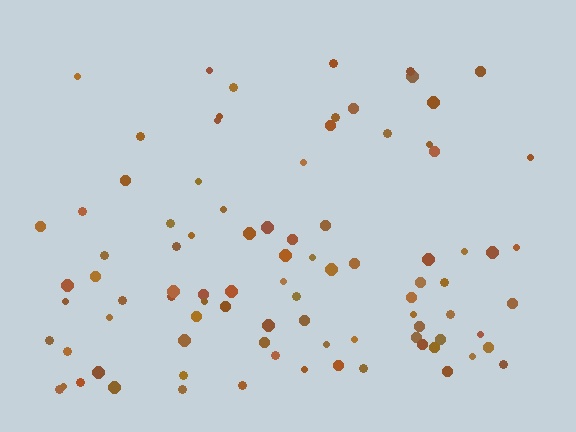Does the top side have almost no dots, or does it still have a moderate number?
Still a moderate number, just noticeably fewer than the bottom.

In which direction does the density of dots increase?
From top to bottom, with the bottom side densest.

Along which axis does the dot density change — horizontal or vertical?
Vertical.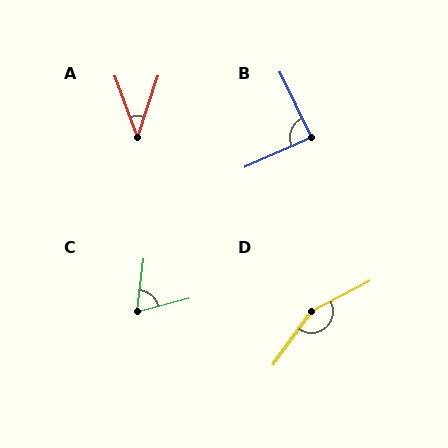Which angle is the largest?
D, at approximately 153 degrees.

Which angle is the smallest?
A, at approximately 38 degrees.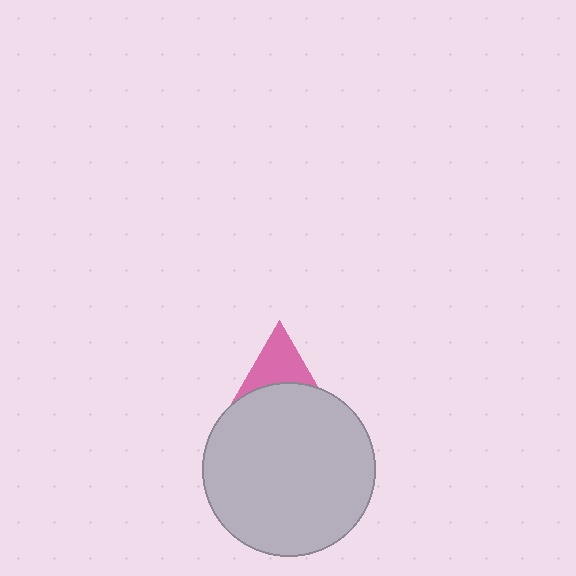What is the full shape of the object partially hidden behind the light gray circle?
The partially hidden object is a pink triangle.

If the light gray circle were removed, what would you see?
You would see the complete pink triangle.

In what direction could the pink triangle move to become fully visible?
The pink triangle could move up. That would shift it out from behind the light gray circle entirely.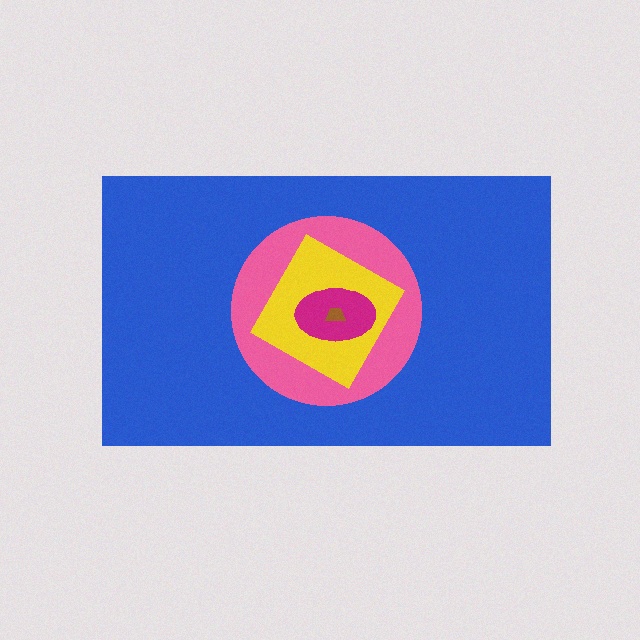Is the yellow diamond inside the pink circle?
Yes.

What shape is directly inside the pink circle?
The yellow diamond.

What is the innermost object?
The brown trapezoid.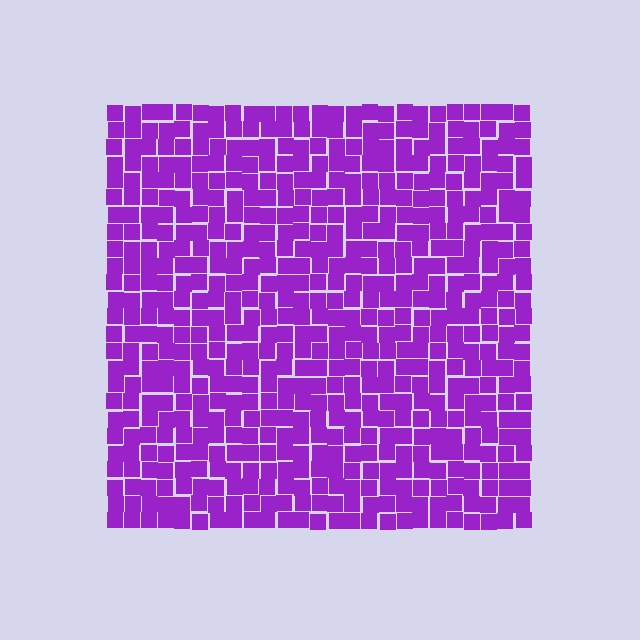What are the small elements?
The small elements are squares.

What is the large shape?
The large shape is a square.